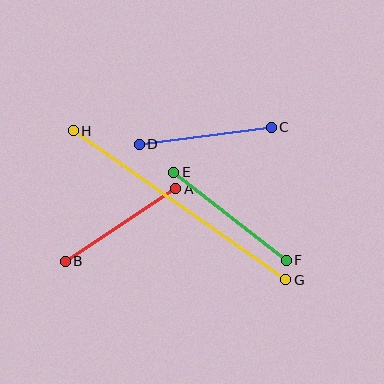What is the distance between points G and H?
The distance is approximately 259 pixels.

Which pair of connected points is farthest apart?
Points G and H are farthest apart.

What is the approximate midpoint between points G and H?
The midpoint is at approximately (180, 205) pixels.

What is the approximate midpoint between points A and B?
The midpoint is at approximately (120, 225) pixels.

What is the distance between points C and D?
The distance is approximately 133 pixels.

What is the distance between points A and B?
The distance is approximately 132 pixels.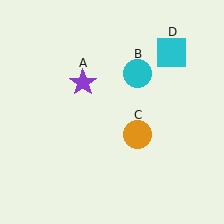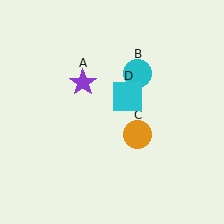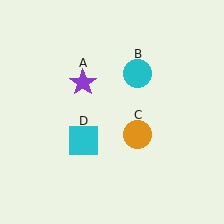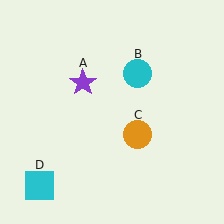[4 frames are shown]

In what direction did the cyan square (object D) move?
The cyan square (object D) moved down and to the left.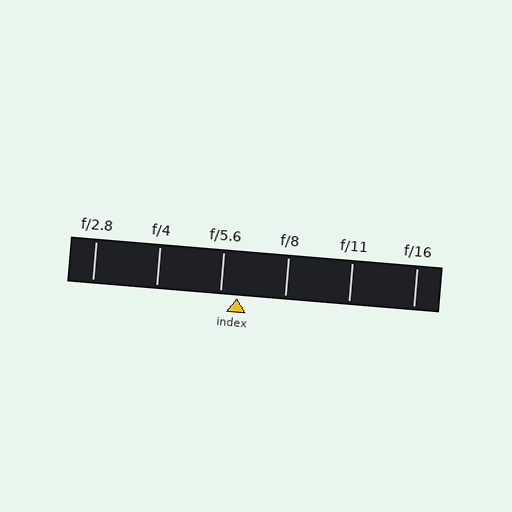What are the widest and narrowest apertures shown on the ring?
The widest aperture shown is f/2.8 and the narrowest is f/16.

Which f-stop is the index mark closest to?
The index mark is closest to f/5.6.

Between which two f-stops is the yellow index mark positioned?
The index mark is between f/5.6 and f/8.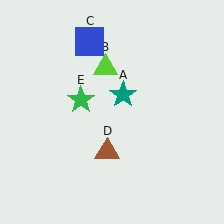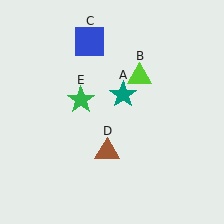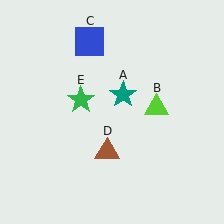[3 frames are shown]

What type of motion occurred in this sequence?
The lime triangle (object B) rotated clockwise around the center of the scene.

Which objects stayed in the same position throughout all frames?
Teal star (object A) and blue square (object C) and brown triangle (object D) and green star (object E) remained stationary.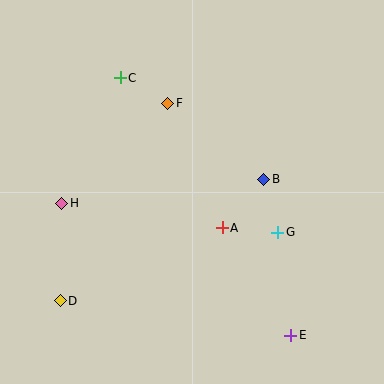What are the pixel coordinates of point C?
Point C is at (120, 78).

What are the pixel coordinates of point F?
Point F is at (168, 103).